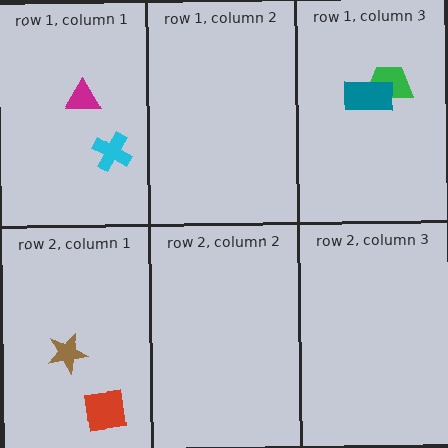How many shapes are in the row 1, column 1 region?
2.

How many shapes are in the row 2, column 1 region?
2.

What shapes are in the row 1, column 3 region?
The green trapezoid, the teal rectangle.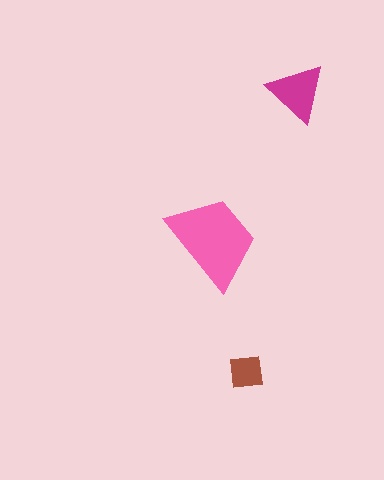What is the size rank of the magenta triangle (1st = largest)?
2nd.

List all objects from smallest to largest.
The brown square, the magenta triangle, the pink trapezoid.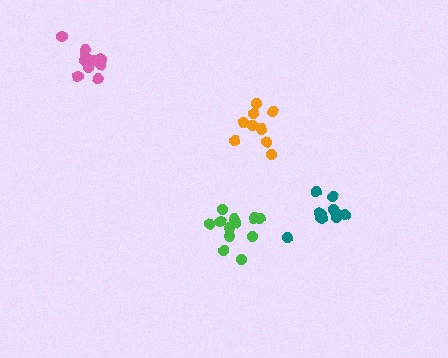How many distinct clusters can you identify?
There are 4 distinct clusters.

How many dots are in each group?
Group 1: 11 dots, Group 2: 12 dots, Group 3: 12 dots, Group 4: 9 dots (44 total).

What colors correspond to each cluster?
The clusters are colored: teal, pink, green, orange.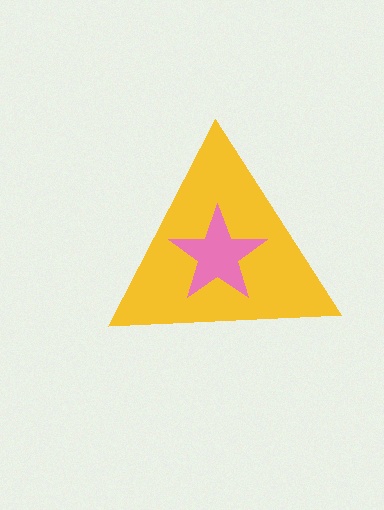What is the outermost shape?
The yellow triangle.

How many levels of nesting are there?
2.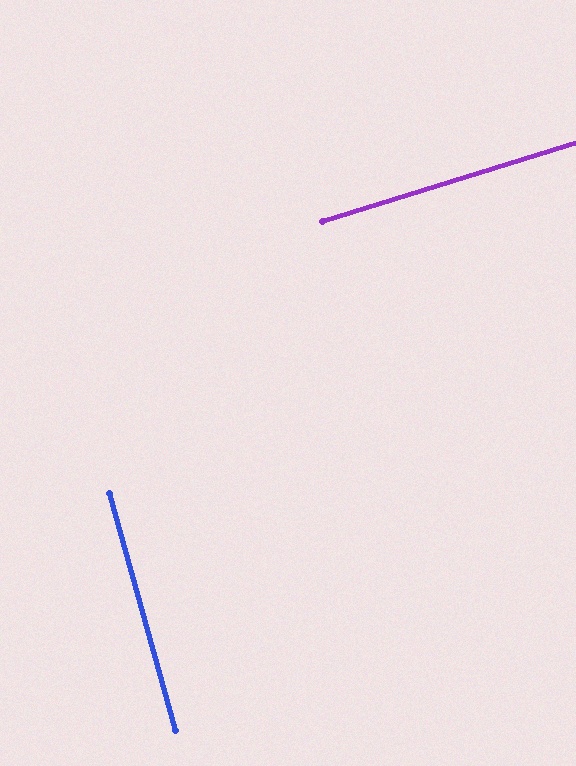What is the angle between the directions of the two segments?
Approximately 89 degrees.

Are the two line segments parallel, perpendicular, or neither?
Perpendicular — they meet at approximately 89°.